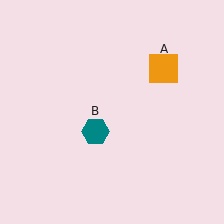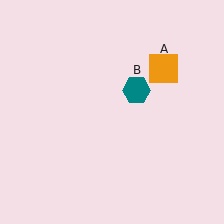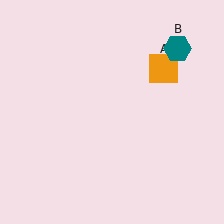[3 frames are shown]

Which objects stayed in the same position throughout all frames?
Orange square (object A) remained stationary.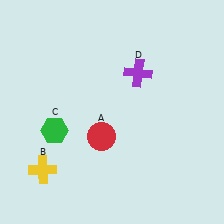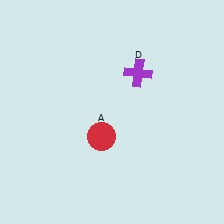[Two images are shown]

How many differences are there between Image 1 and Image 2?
There are 2 differences between the two images.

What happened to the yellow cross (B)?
The yellow cross (B) was removed in Image 2. It was in the bottom-left area of Image 1.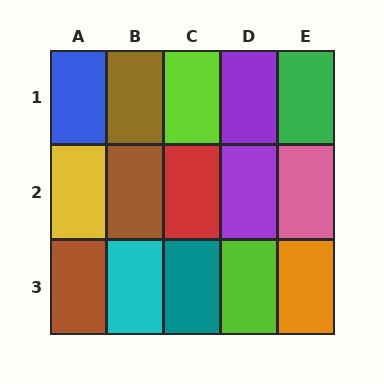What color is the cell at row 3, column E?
Orange.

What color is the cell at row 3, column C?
Teal.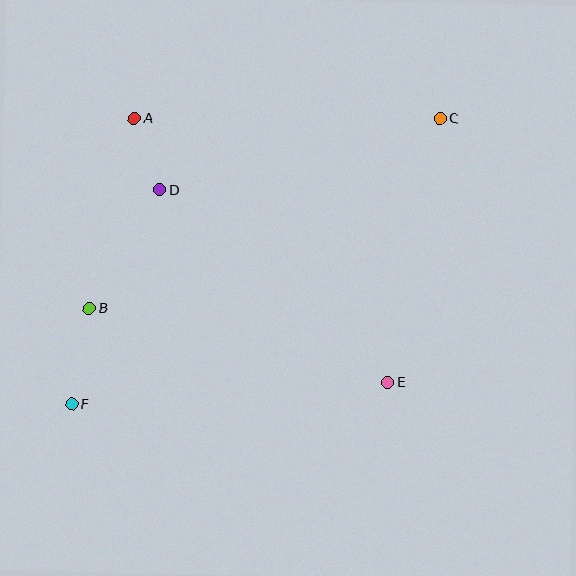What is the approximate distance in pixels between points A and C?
The distance between A and C is approximately 306 pixels.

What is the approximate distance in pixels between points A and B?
The distance between A and B is approximately 195 pixels.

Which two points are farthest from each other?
Points C and F are farthest from each other.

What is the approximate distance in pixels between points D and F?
The distance between D and F is approximately 231 pixels.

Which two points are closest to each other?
Points A and D are closest to each other.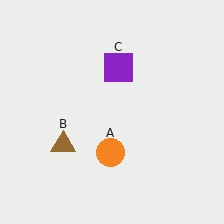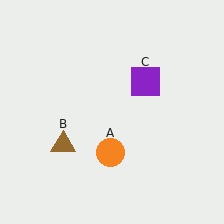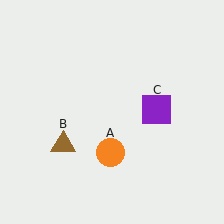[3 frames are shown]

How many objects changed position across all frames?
1 object changed position: purple square (object C).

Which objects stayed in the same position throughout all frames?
Orange circle (object A) and brown triangle (object B) remained stationary.